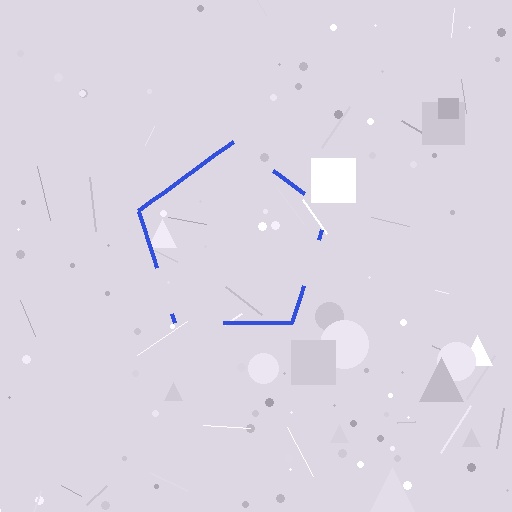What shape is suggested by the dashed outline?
The dashed outline suggests a pentagon.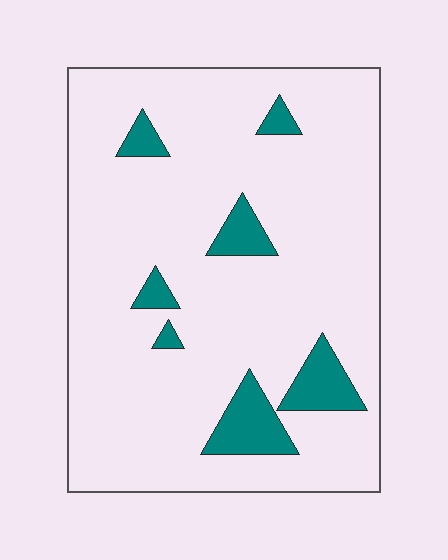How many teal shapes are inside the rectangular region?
7.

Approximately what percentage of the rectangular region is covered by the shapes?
Approximately 10%.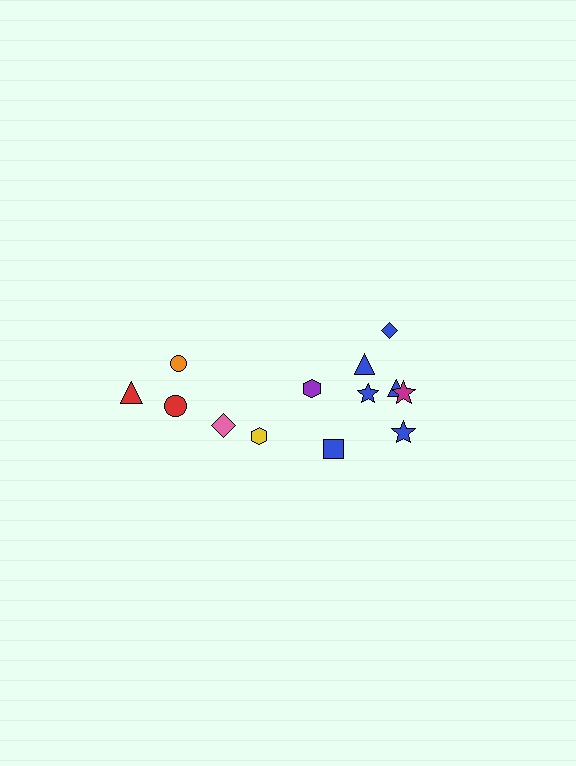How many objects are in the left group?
There are 5 objects.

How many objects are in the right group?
There are 8 objects.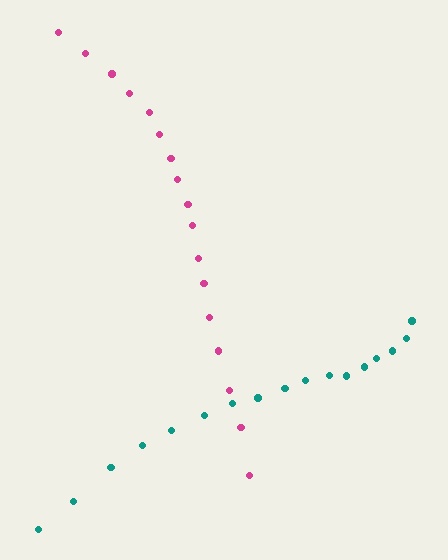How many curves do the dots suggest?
There are 2 distinct paths.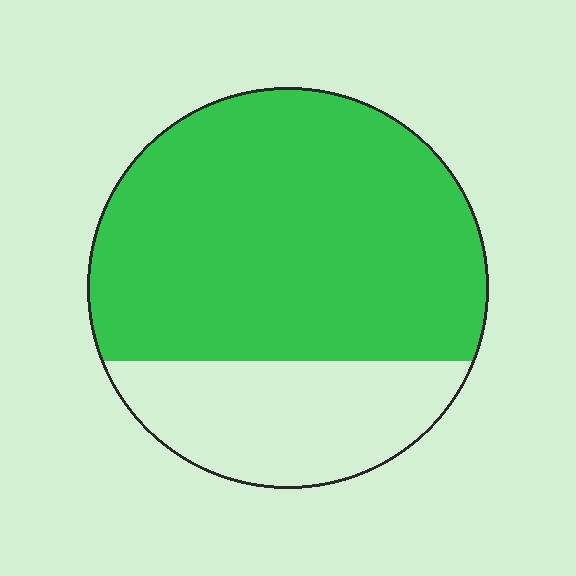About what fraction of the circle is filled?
About three quarters (3/4).